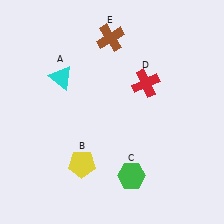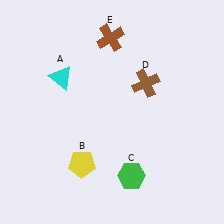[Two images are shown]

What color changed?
The cross (D) changed from red in Image 1 to brown in Image 2.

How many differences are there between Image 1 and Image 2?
There is 1 difference between the two images.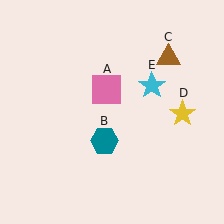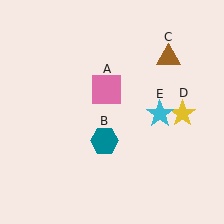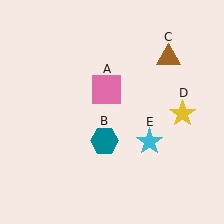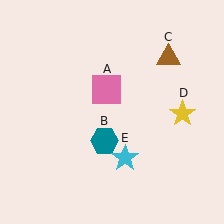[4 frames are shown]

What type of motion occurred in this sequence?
The cyan star (object E) rotated clockwise around the center of the scene.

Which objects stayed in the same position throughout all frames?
Pink square (object A) and teal hexagon (object B) and brown triangle (object C) and yellow star (object D) remained stationary.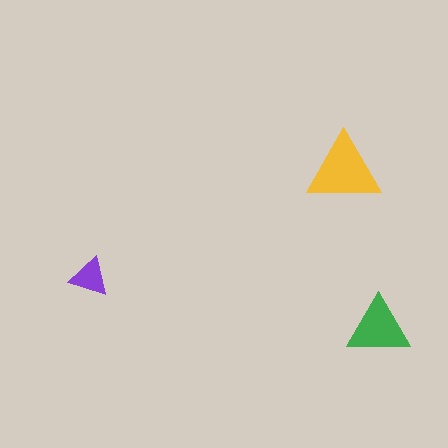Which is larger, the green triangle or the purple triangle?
The green one.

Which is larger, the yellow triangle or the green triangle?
The yellow one.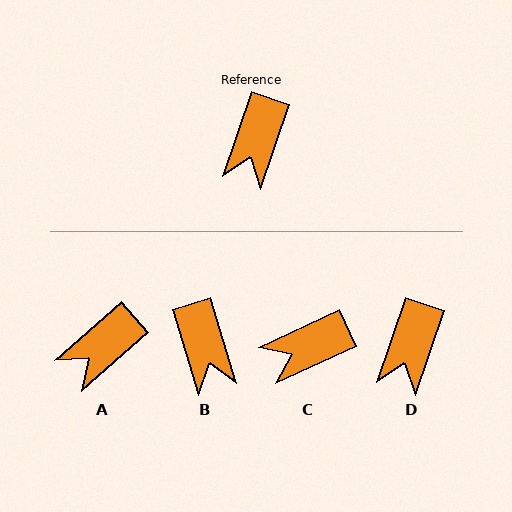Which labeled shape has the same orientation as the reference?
D.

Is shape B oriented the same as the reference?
No, it is off by about 36 degrees.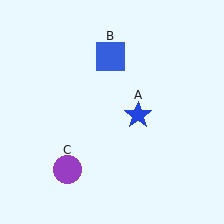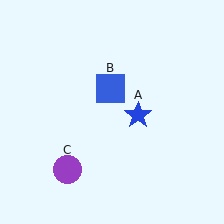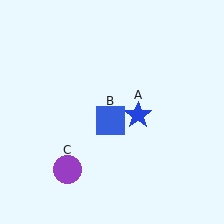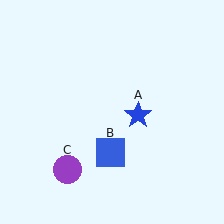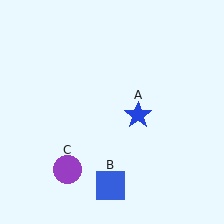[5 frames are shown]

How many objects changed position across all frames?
1 object changed position: blue square (object B).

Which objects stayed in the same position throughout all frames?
Blue star (object A) and purple circle (object C) remained stationary.